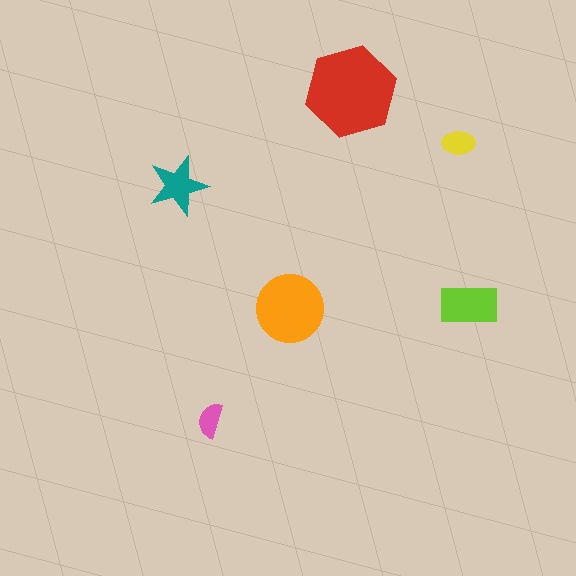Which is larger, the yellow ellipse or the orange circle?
The orange circle.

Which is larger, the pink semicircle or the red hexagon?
The red hexagon.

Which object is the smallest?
The pink semicircle.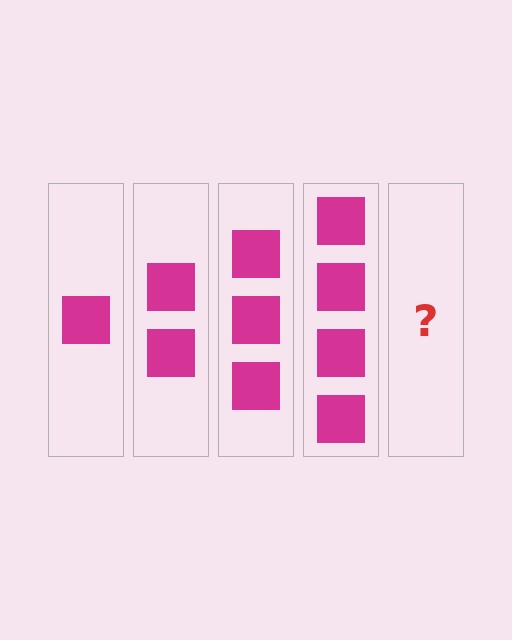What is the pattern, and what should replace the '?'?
The pattern is that each step adds one more square. The '?' should be 5 squares.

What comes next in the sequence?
The next element should be 5 squares.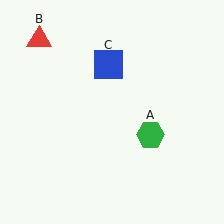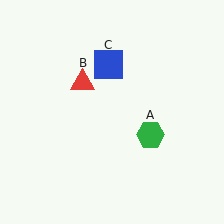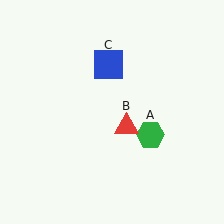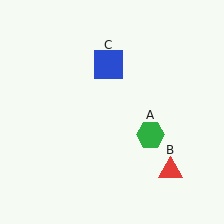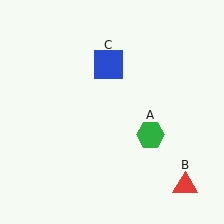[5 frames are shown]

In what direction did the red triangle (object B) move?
The red triangle (object B) moved down and to the right.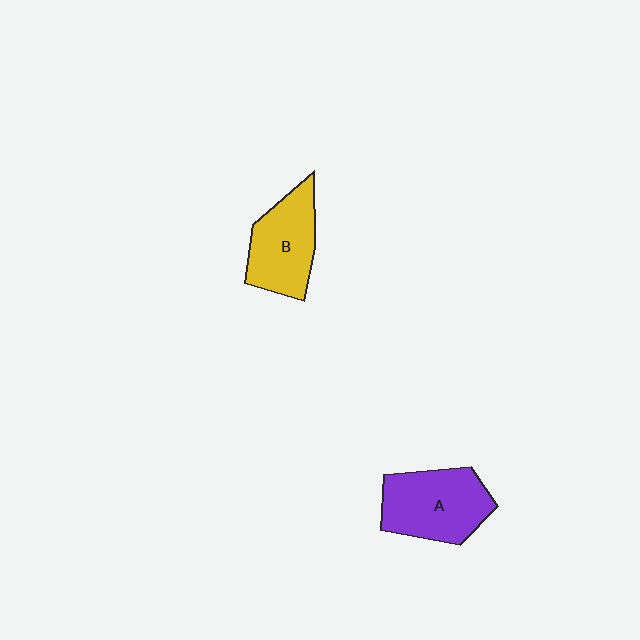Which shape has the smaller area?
Shape B (yellow).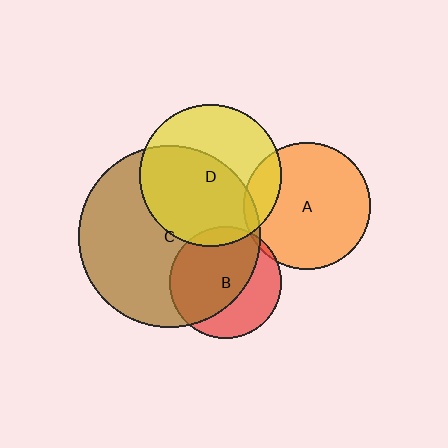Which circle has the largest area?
Circle C (brown).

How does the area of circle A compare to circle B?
Approximately 1.3 times.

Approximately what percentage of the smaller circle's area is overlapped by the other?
Approximately 5%.